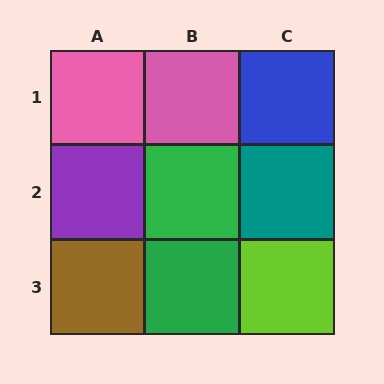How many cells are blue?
1 cell is blue.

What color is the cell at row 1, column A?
Pink.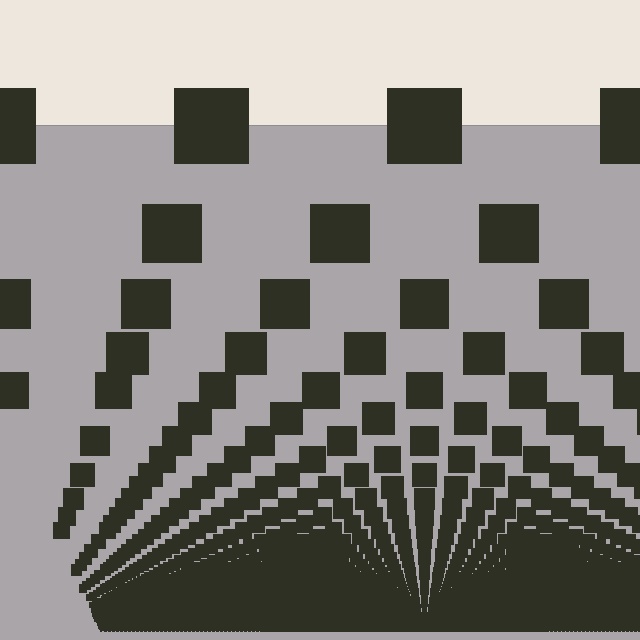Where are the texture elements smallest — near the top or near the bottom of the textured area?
Near the bottom.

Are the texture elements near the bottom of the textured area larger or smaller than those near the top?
Smaller. The gradient is inverted — elements near the bottom are smaller and denser.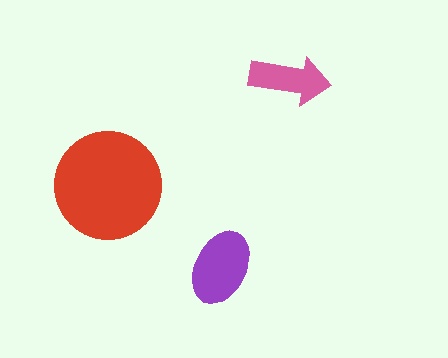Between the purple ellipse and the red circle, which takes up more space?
The red circle.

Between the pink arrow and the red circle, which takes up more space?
The red circle.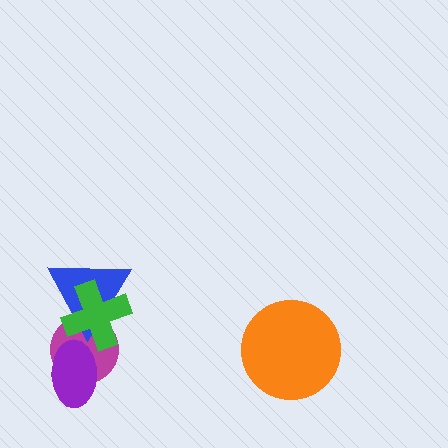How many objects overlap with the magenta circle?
3 objects overlap with the magenta circle.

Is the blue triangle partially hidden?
Yes, it is partially covered by another shape.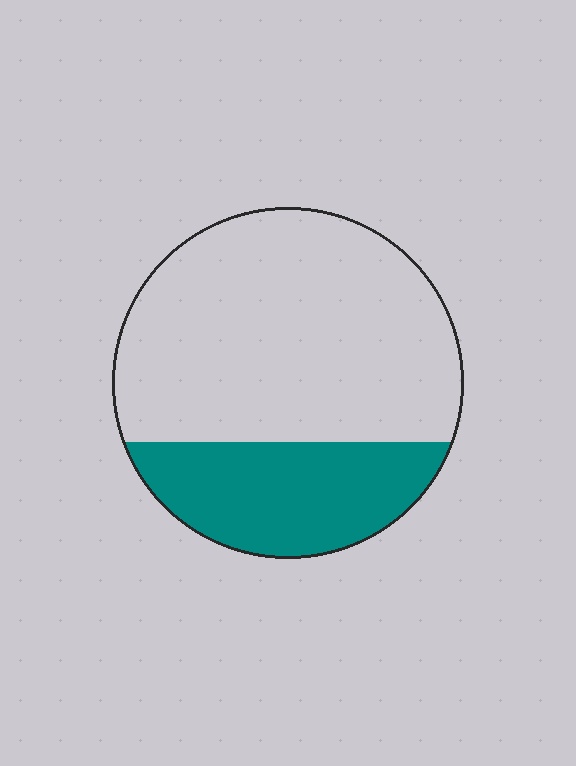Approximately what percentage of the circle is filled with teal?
Approximately 30%.